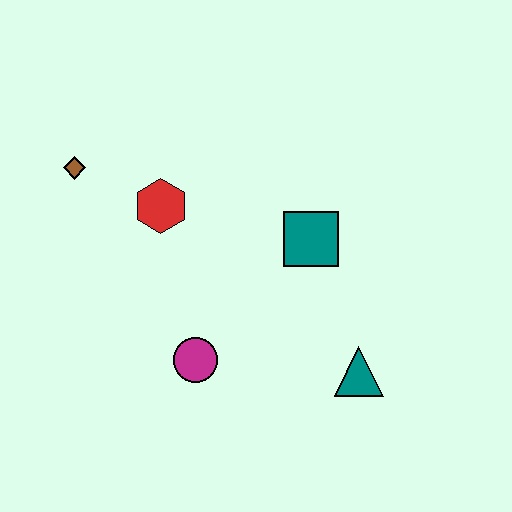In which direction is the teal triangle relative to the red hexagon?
The teal triangle is to the right of the red hexagon.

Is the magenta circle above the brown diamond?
No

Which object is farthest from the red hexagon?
The teal triangle is farthest from the red hexagon.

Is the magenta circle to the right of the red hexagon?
Yes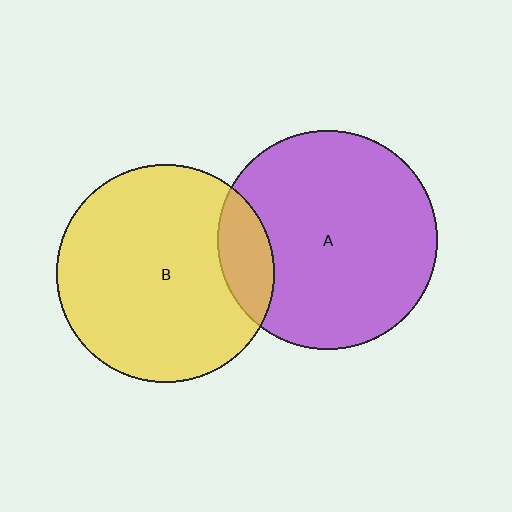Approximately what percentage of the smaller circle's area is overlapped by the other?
Approximately 15%.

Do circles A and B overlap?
Yes.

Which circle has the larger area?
Circle A (purple).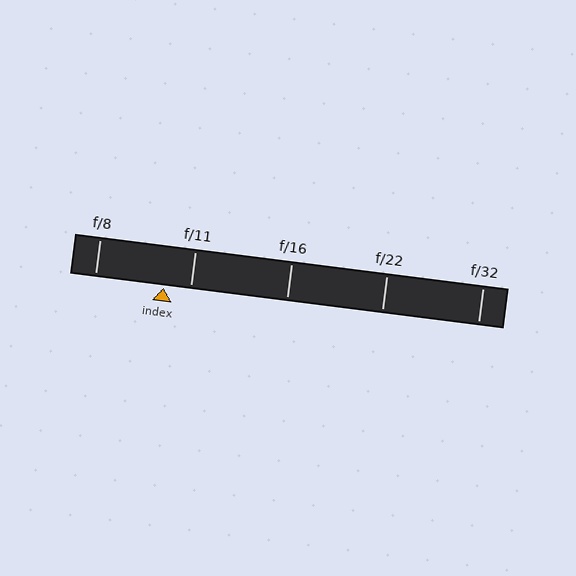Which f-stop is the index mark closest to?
The index mark is closest to f/11.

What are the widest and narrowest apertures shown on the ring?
The widest aperture shown is f/8 and the narrowest is f/32.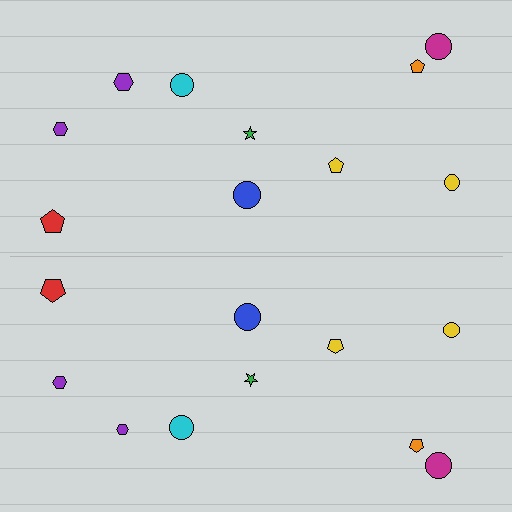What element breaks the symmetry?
The purple hexagon on the bottom side has a different size than its mirror counterpart.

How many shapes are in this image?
There are 20 shapes in this image.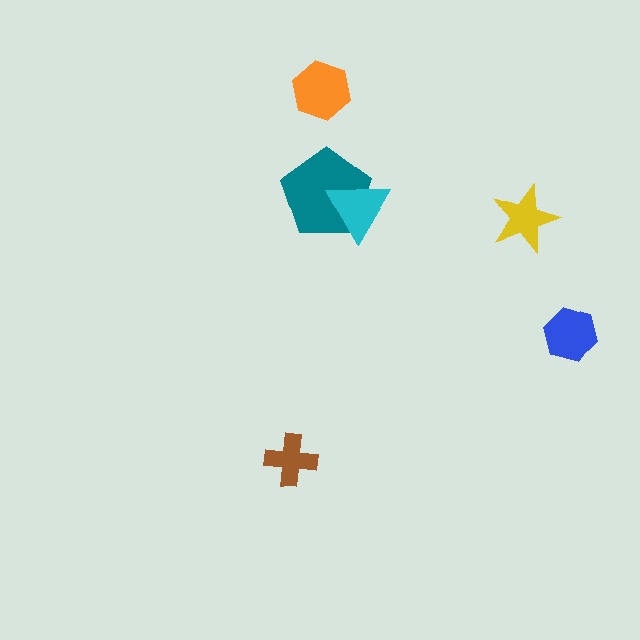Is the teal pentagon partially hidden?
Yes, it is partially covered by another shape.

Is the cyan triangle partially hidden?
No, no other shape covers it.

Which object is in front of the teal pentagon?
The cyan triangle is in front of the teal pentagon.